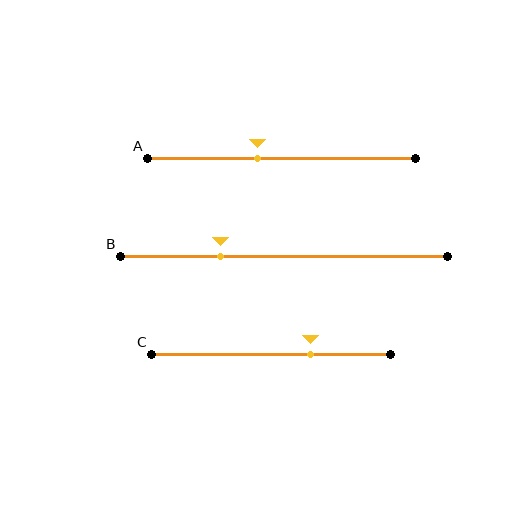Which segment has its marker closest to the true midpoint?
Segment A has its marker closest to the true midpoint.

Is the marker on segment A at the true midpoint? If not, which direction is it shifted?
No, the marker on segment A is shifted to the left by about 9% of the segment length.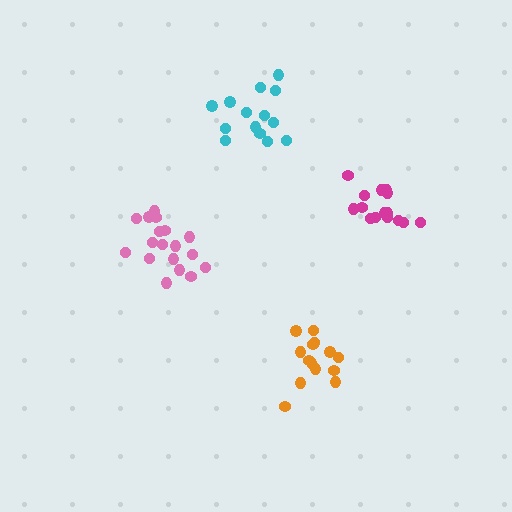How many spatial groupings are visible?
There are 4 spatial groupings.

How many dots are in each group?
Group 1: 15 dots, Group 2: 14 dots, Group 3: 18 dots, Group 4: 14 dots (61 total).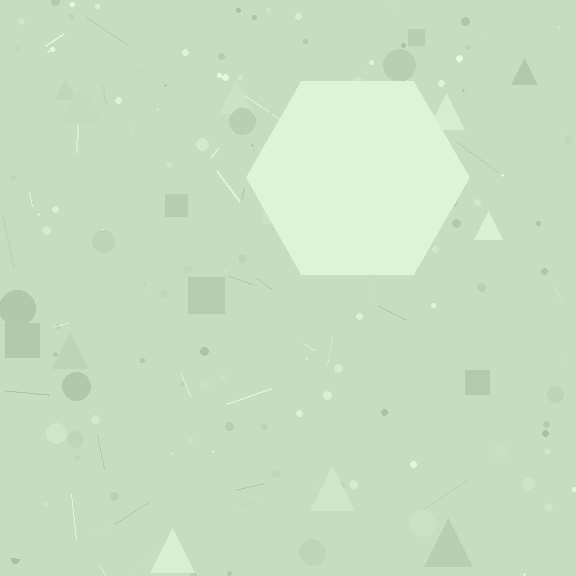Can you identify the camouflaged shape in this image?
The camouflaged shape is a hexagon.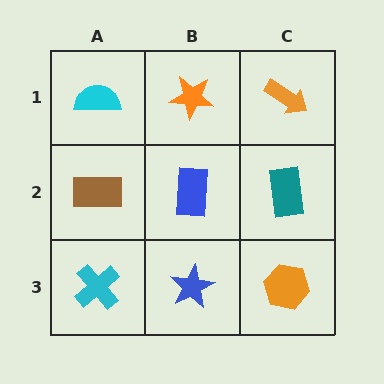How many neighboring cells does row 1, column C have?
2.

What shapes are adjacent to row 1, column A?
A brown rectangle (row 2, column A), an orange star (row 1, column B).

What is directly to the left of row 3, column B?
A cyan cross.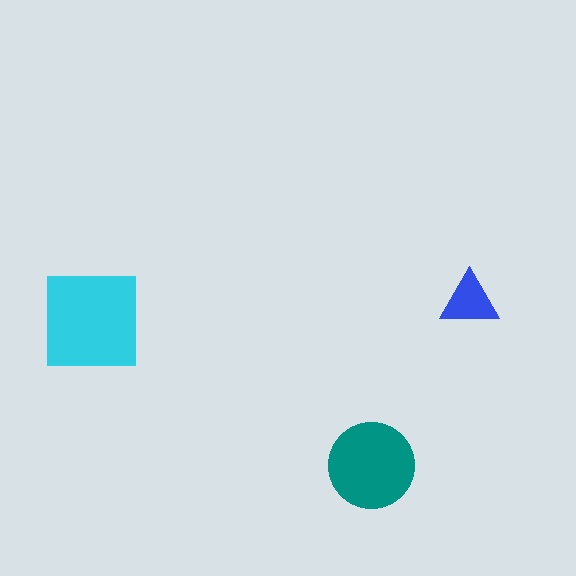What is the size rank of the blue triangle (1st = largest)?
3rd.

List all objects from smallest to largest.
The blue triangle, the teal circle, the cyan square.